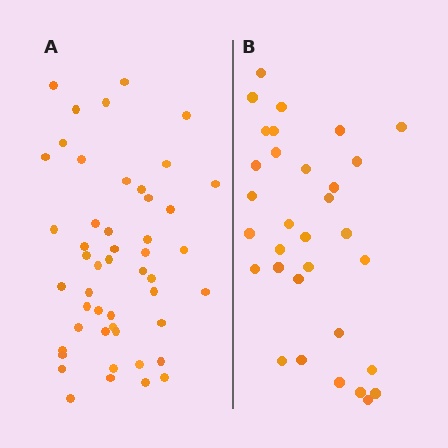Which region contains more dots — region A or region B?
Region A (the left region) has more dots.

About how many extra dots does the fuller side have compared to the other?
Region A has approximately 15 more dots than region B.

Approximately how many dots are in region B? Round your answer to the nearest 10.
About 30 dots. (The exact count is 32, which rounds to 30.)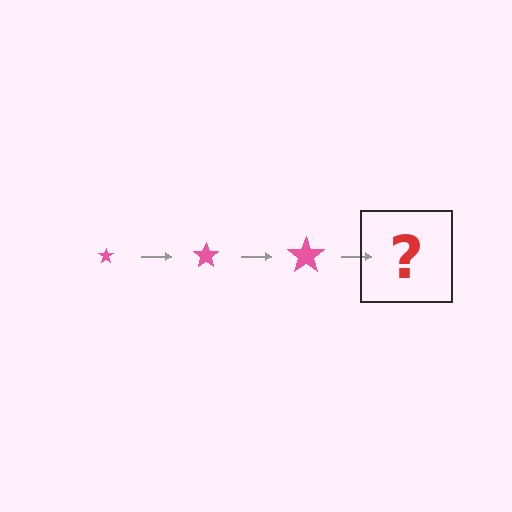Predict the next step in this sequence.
The next step is a pink star, larger than the previous one.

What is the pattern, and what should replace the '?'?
The pattern is that the star gets progressively larger each step. The '?' should be a pink star, larger than the previous one.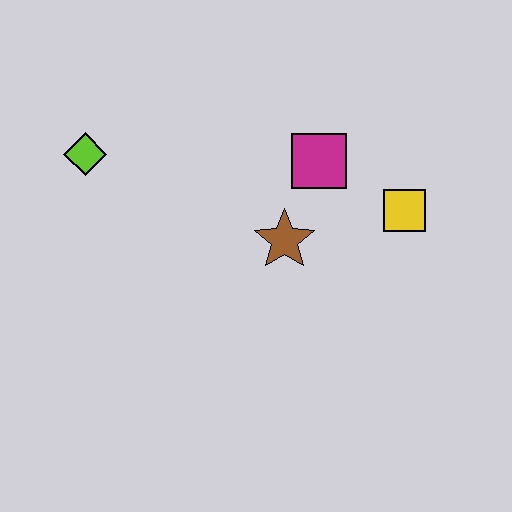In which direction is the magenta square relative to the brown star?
The magenta square is above the brown star.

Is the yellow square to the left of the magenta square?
No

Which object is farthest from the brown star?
The lime diamond is farthest from the brown star.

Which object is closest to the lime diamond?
The brown star is closest to the lime diamond.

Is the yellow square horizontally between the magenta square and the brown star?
No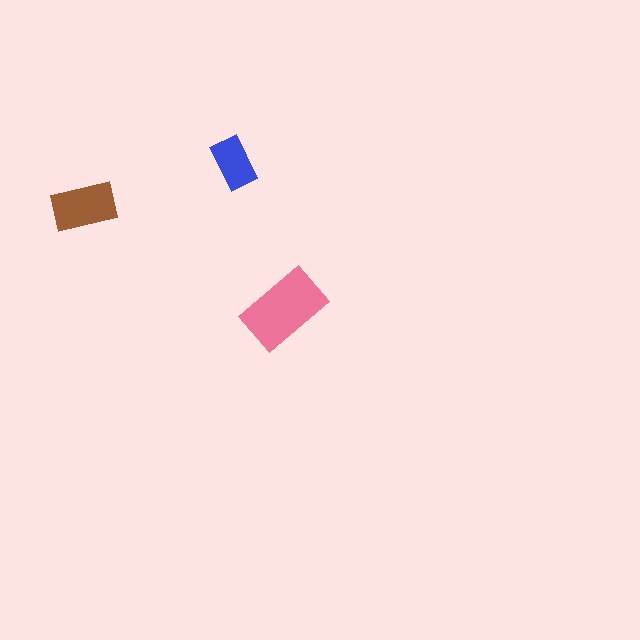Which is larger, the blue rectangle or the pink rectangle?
The pink one.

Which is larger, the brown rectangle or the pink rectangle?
The pink one.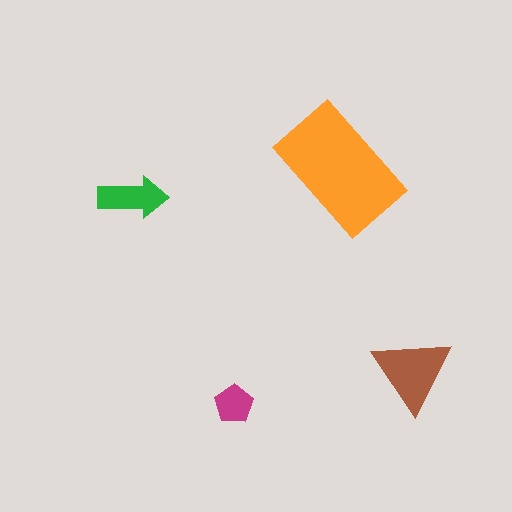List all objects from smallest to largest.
The magenta pentagon, the green arrow, the brown triangle, the orange rectangle.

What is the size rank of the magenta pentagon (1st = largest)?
4th.